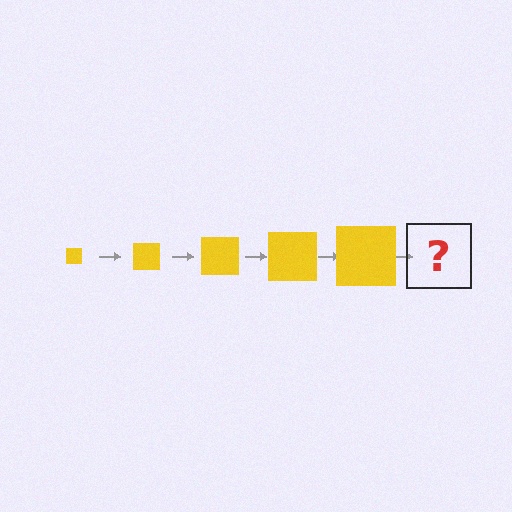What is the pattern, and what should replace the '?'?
The pattern is that the square gets progressively larger each step. The '?' should be a yellow square, larger than the previous one.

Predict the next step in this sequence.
The next step is a yellow square, larger than the previous one.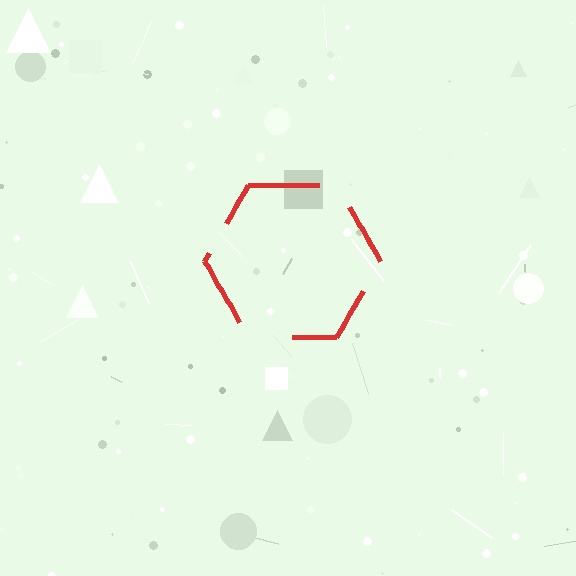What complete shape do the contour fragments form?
The contour fragments form a hexagon.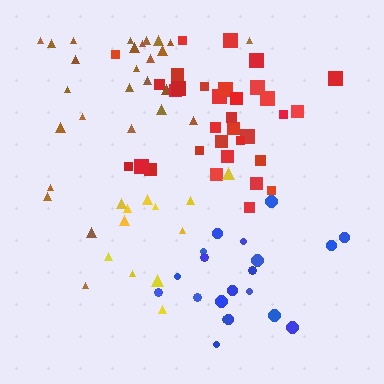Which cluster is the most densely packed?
Red.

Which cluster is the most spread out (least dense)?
Blue.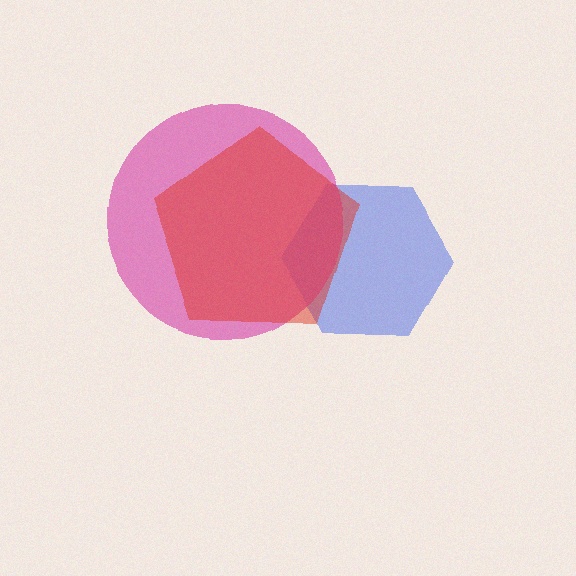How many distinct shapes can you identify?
There are 3 distinct shapes: a blue hexagon, a pink circle, a red pentagon.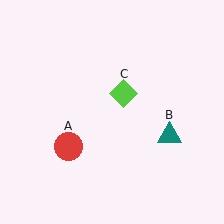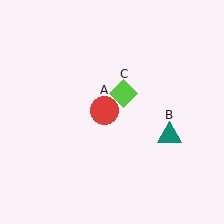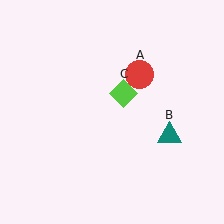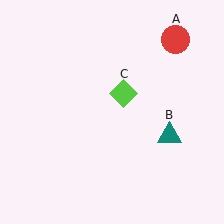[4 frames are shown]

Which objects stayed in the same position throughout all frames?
Teal triangle (object B) and lime diamond (object C) remained stationary.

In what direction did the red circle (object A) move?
The red circle (object A) moved up and to the right.